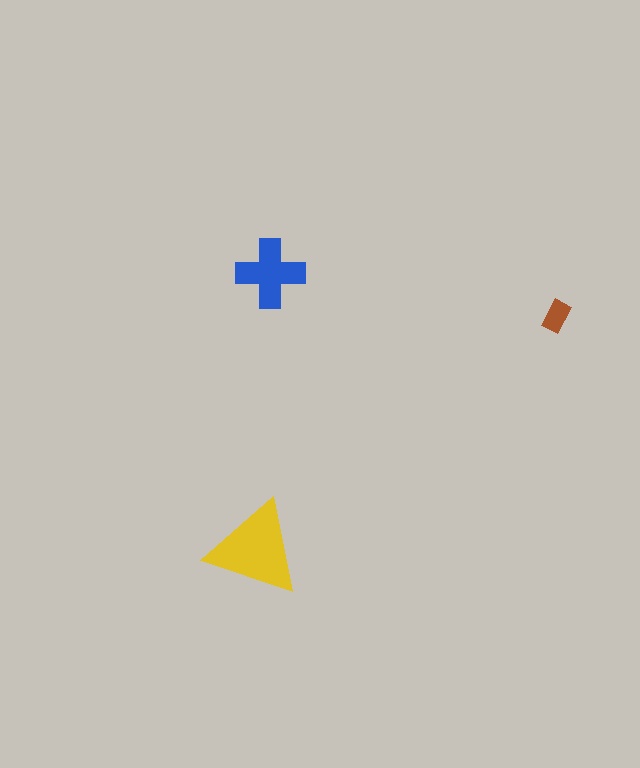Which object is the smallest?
The brown rectangle.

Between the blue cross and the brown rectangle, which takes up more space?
The blue cross.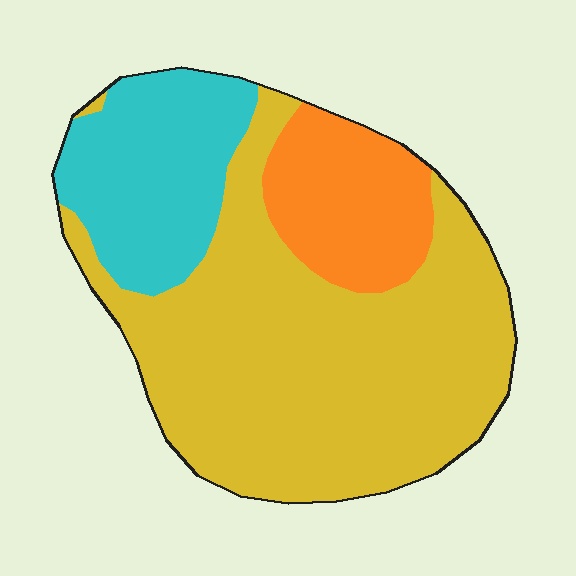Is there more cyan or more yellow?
Yellow.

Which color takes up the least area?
Orange, at roughly 15%.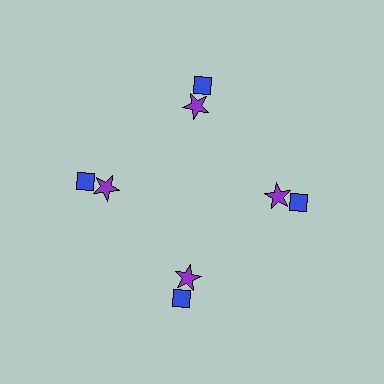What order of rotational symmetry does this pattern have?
This pattern has 4-fold rotational symmetry.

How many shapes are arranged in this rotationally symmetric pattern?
There are 8 shapes, arranged in 4 groups of 2.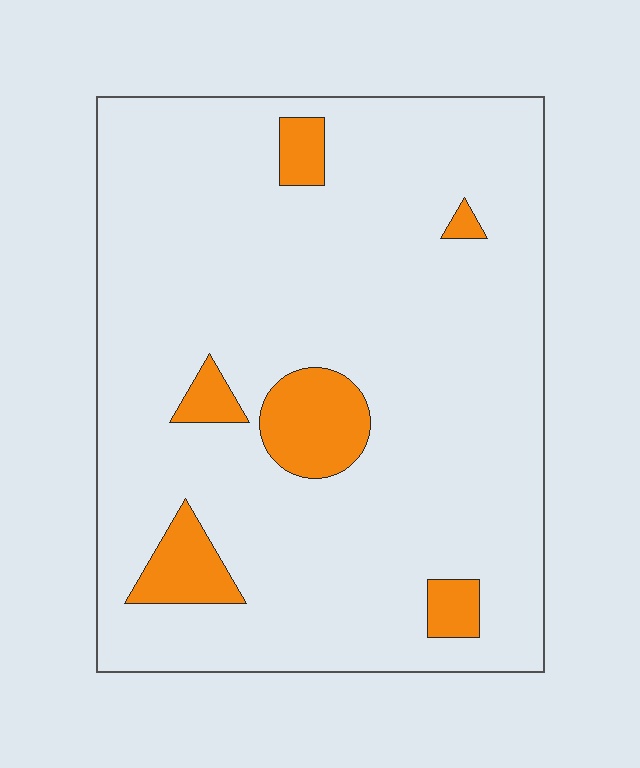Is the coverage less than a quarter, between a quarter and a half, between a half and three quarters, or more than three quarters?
Less than a quarter.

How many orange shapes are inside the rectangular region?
6.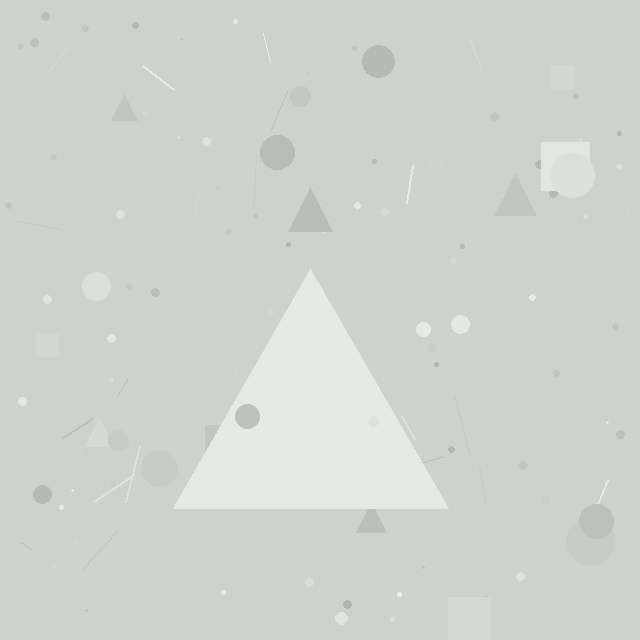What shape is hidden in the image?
A triangle is hidden in the image.